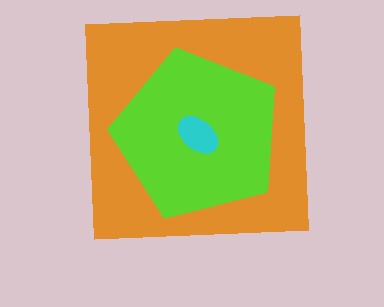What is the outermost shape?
The orange square.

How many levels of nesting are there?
3.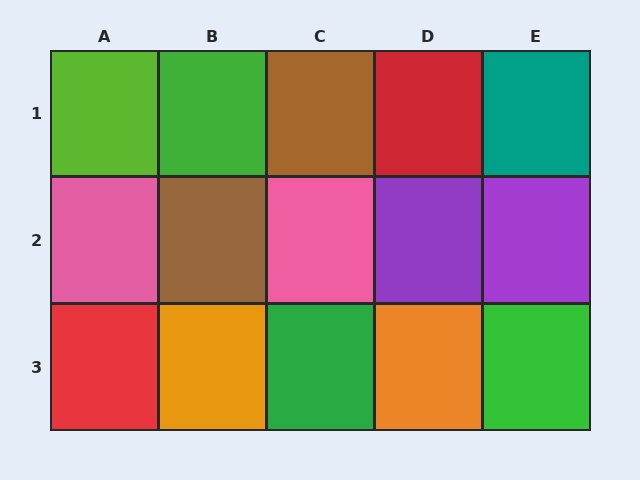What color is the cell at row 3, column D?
Orange.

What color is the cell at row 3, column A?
Red.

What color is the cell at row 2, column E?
Purple.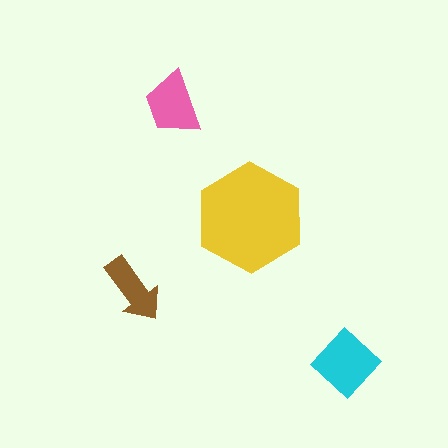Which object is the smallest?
The brown arrow.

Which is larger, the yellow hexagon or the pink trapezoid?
The yellow hexagon.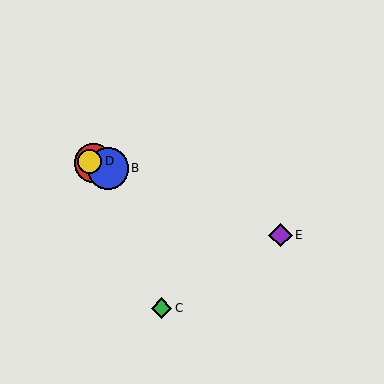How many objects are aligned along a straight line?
4 objects (A, B, D, E) are aligned along a straight line.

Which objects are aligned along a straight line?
Objects A, B, D, E are aligned along a straight line.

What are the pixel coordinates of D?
Object D is at (90, 161).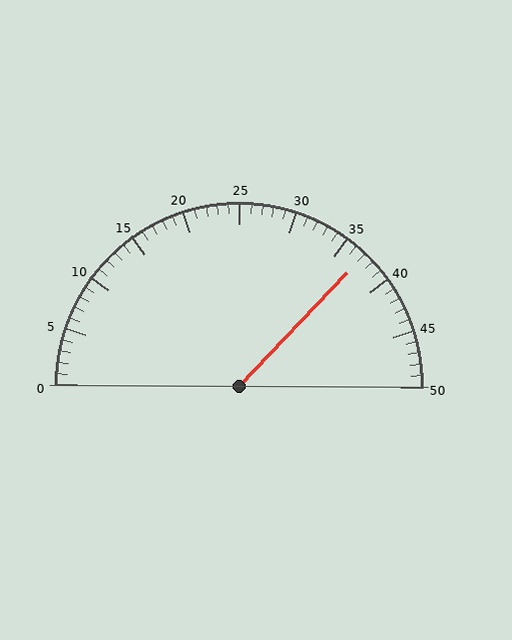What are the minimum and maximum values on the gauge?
The gauge ranges from 0 to 50.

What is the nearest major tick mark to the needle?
The nearest major tick mark is 35.